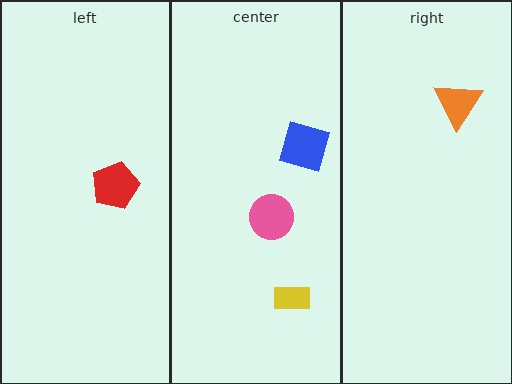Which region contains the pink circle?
The center region.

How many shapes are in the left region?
1.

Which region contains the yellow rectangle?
The center region.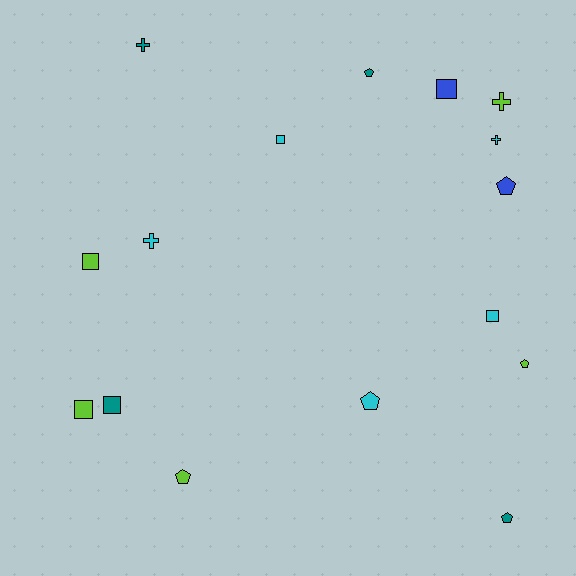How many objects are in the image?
There are 16 objects.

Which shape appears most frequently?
Pentagon, with 6 objects.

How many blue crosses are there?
There are no blue crosses.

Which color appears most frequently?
Cyan, with 5 objects.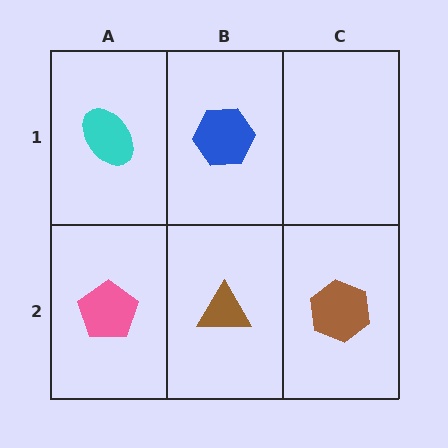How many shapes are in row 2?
3 shapes.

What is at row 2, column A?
A pink pentagon.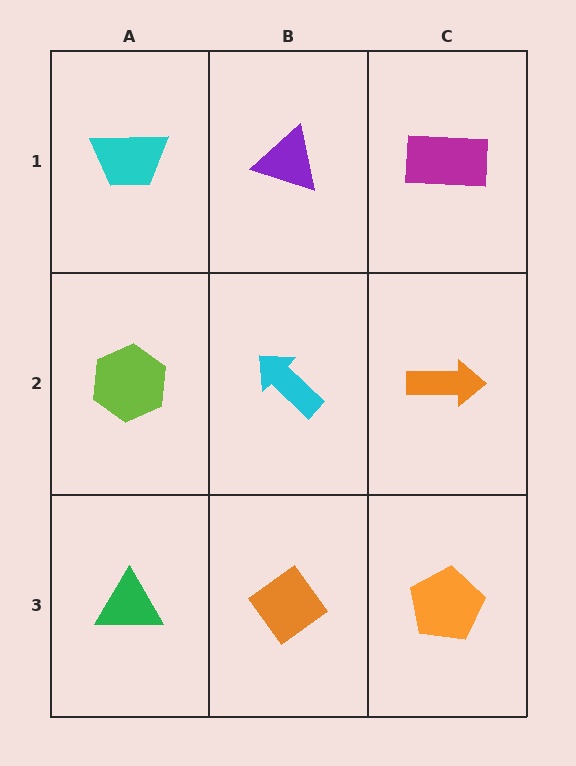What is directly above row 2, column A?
A cyan trapezoid.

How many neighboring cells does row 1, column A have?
2.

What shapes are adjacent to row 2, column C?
A magenta rectangle (row 1, column C), an orange pentagon (row 3, column C), a cyan arrow (row 2, column B).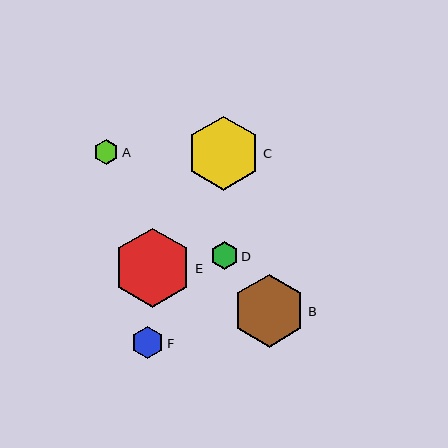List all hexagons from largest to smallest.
From largest to smallest: E, C, B, F, D, A.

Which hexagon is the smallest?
Hexagon A is the smallest with a size of approximately 25 pixels.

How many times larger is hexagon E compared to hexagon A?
Hexagon E is approximately 3.1 times the size of hexagon A.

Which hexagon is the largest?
Hexagon E is the largest with a size of approximately 79 pixels.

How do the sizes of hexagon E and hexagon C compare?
Hexagon E and hexagon C are approximately the same size.